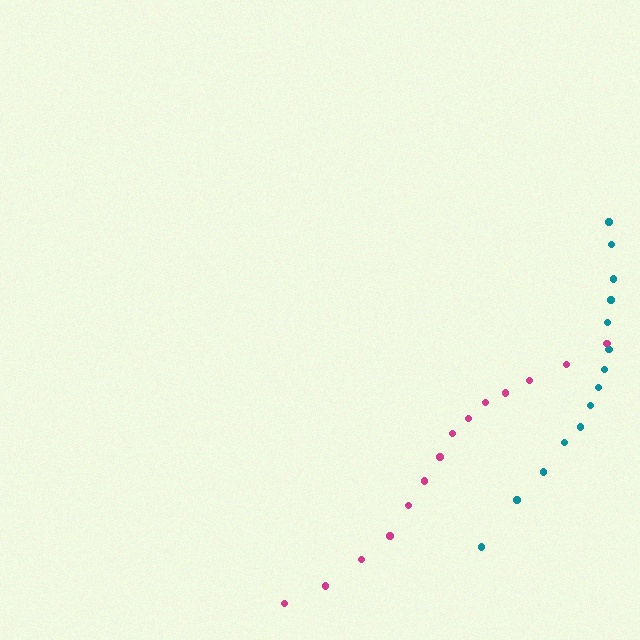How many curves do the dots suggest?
There are 2 distinct paths.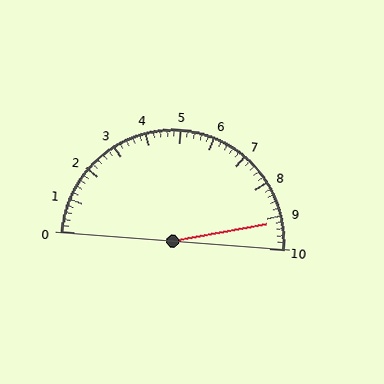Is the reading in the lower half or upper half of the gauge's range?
The reading is in the upper half of the range (0 to 10).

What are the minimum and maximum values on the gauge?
The gauge ranges from 0 to 10.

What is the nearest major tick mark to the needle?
The nearest major tick mark is 9.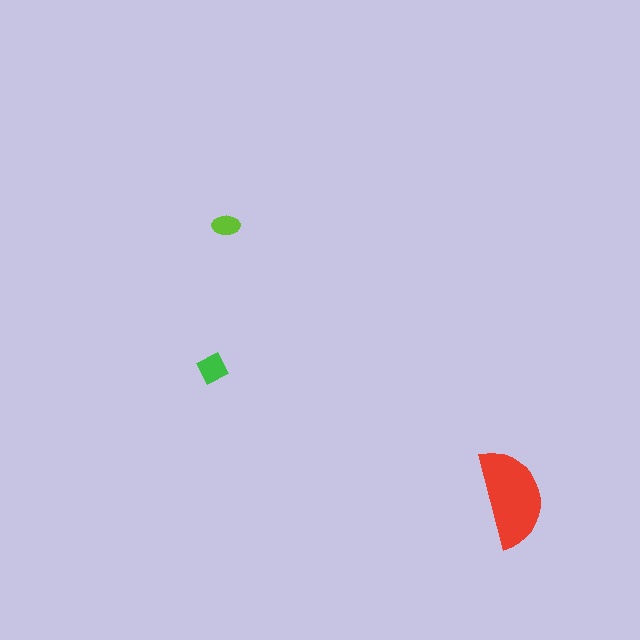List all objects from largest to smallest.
The red semicircle, the green diamond, the lime ellipse.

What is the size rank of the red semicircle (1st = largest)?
1st.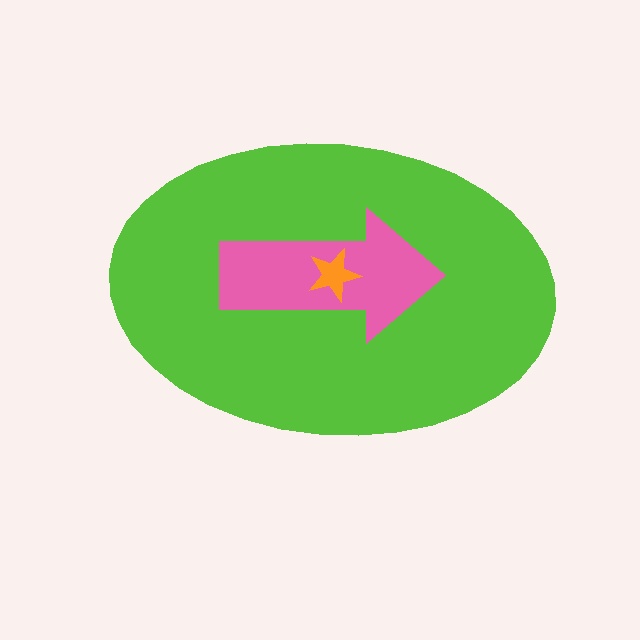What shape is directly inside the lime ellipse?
The pink arrow.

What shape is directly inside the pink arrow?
The orange star.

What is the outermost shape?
The lime ellipse.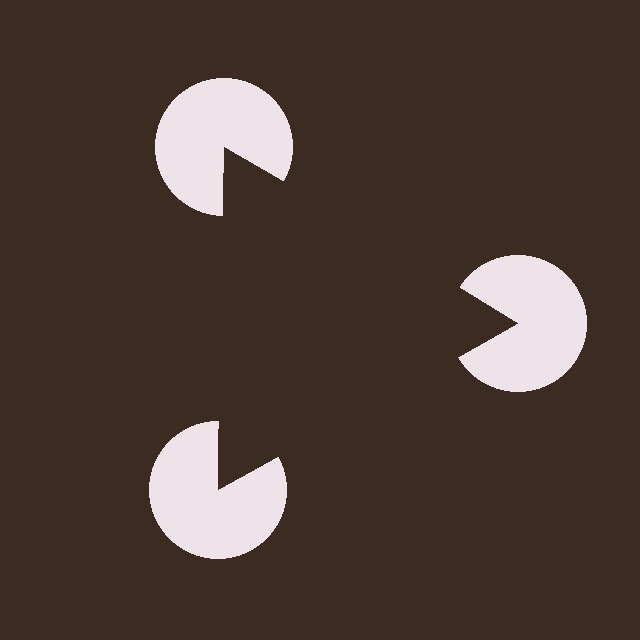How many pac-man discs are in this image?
There are 3 — one at each vertex of the illusory triangle.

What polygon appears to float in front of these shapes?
An illusory triangle — its edges are inferred from the aligned wedge cuts in the pac-man discs, not physically drawn.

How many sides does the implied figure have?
3 sides.